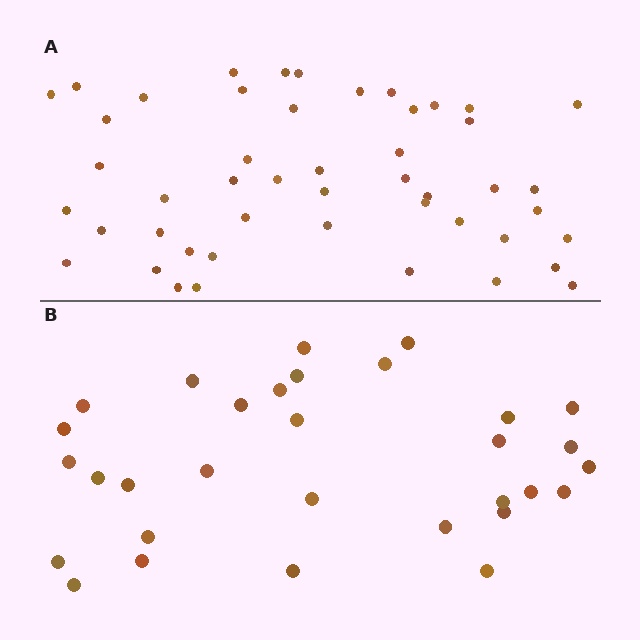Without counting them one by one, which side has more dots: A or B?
Region A (the top region) has more dots.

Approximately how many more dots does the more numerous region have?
Region A has approximately 15 more dots than region B.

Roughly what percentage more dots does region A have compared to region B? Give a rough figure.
About 55% more.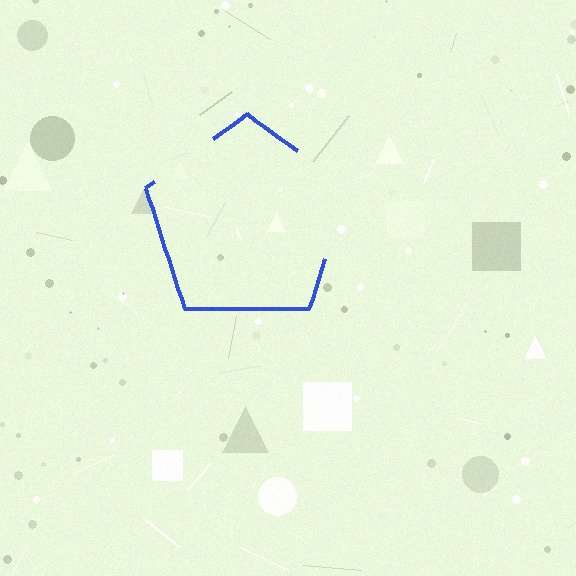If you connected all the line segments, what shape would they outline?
They would outline a pentagon.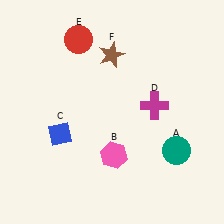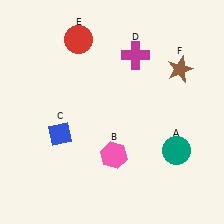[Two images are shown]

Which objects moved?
The objects that moved are: the magenta cross (D), the brown star (F).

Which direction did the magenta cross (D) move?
The magenta cross (D) moved up.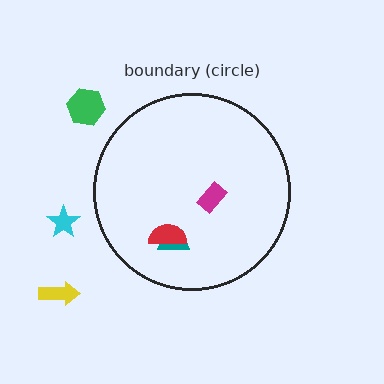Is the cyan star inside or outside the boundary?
Outside.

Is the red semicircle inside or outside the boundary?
Inside.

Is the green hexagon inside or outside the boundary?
Outside.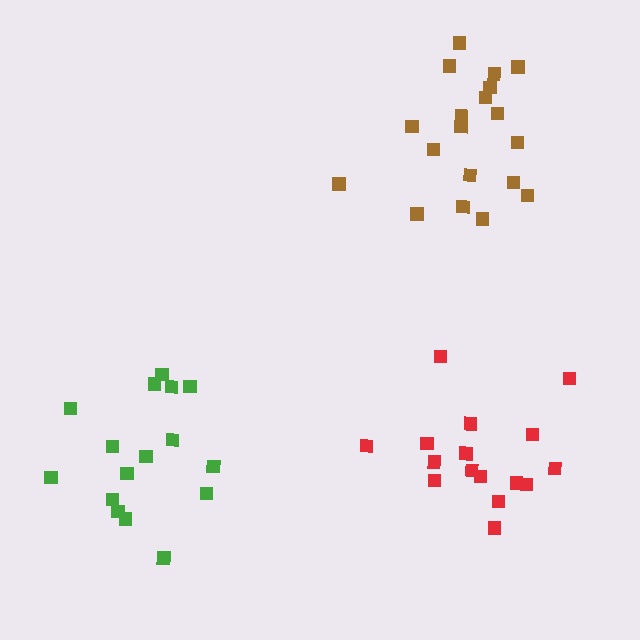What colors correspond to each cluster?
The clusters are colored: red, brown, green.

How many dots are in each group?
Group 1: 16 dots, Group 2: 20 dots, Group 3: 16 dots (52 total).